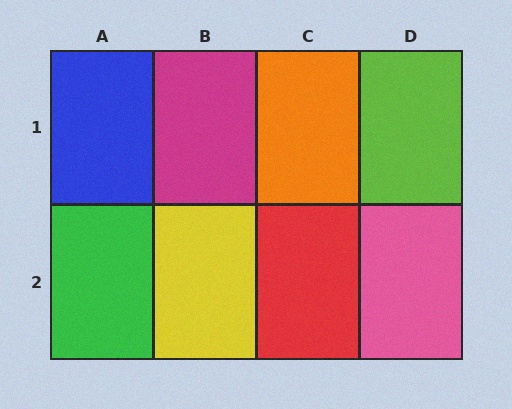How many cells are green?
1 cell is green.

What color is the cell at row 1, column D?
Lime.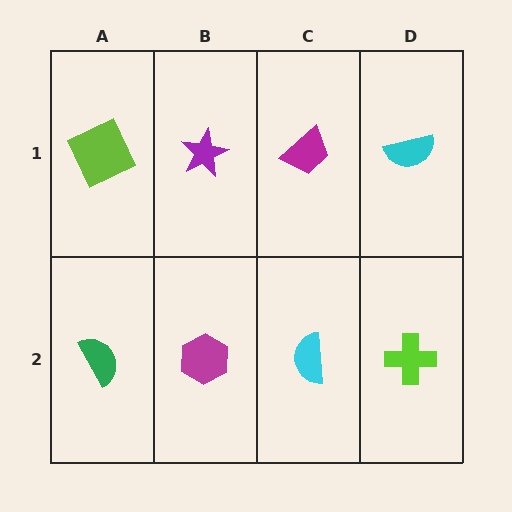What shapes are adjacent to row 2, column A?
A lime square (row 1, column A), a magenta hexagon (row 2, column B).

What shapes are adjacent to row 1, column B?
A magenta hexagon (row 2, column B), a lime square (row 1, column A), a magenta trapezoid (row 1, column C).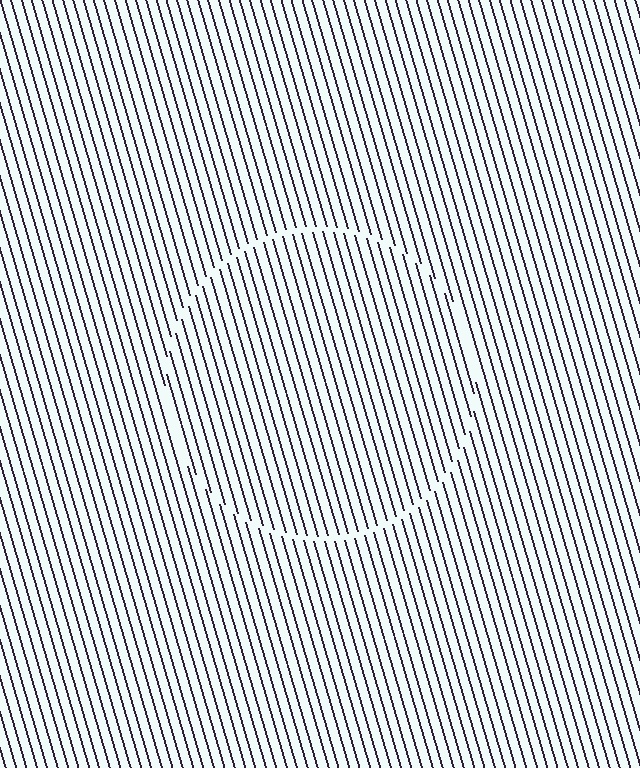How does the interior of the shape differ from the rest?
The interior of the shape contains the same grating, shifted by half a period — the contour is defined by the phase discontinuity where line-ends from the inner and outer gratings abut.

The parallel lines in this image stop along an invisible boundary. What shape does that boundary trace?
An illusory circle. The interior of the shape contains the same grating, shifted by half a period — the contour is defined by the phase discontinuity where line-ends from the inner and outer gratings abut.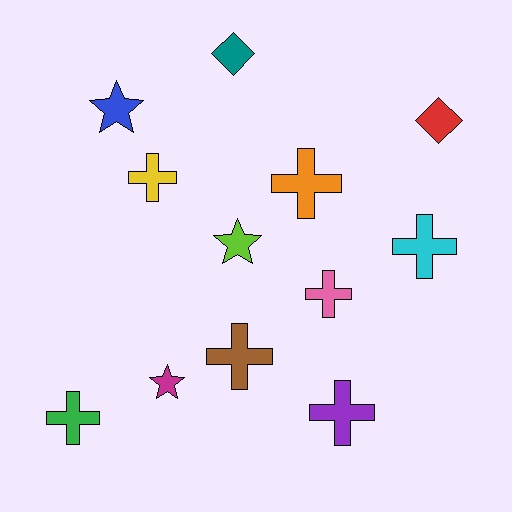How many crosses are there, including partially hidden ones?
There are 7 crosses.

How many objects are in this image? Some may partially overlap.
There are 12 objects.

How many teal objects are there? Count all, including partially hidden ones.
There is 1 teal object.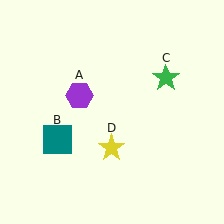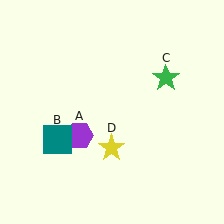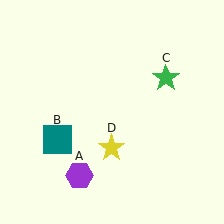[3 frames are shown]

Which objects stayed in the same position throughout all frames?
Teal square (object B) and green star (object C) and yellow star (object D) remained stationary.